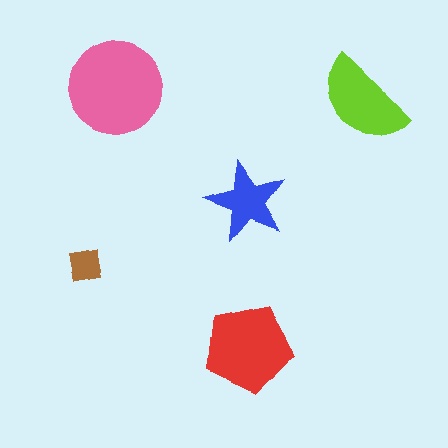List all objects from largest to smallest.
The pink circle, the red pentagon, the lime semicircle, the blue star, the brown square.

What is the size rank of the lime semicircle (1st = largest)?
3rd.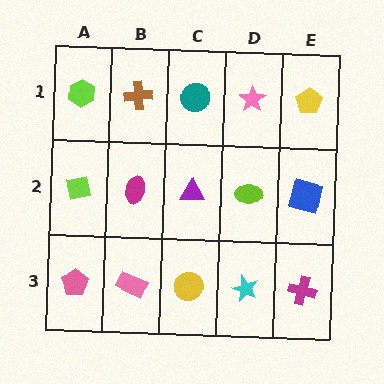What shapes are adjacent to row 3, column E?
A blue square (row 2, column E), a cyan star (row 3, column D).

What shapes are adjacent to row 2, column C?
A teal circle (row 1, column C), a yellow circle (row 3, column C), a magenta ellipse (row 2, column B), a lime ellipse (row 2, column D).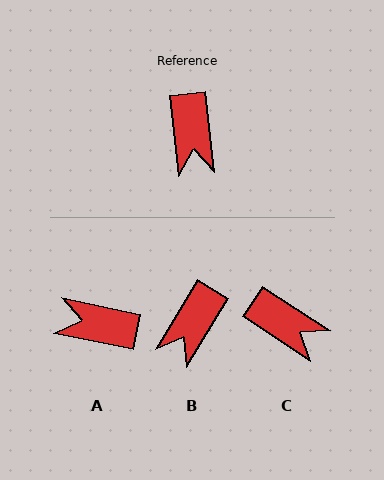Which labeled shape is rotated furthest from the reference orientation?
A, about 108 degrees away.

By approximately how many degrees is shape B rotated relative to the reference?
Approximately 37 degrees clockwise.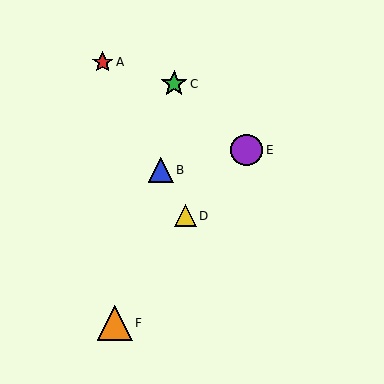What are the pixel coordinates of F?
Object F is at (115, 323).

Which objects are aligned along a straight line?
Objects A, B, D are aligned along a straight line.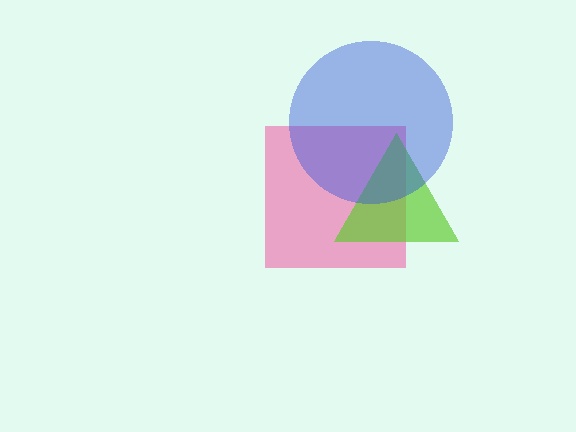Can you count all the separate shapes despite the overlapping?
Yes, there are 3 separate shapes.